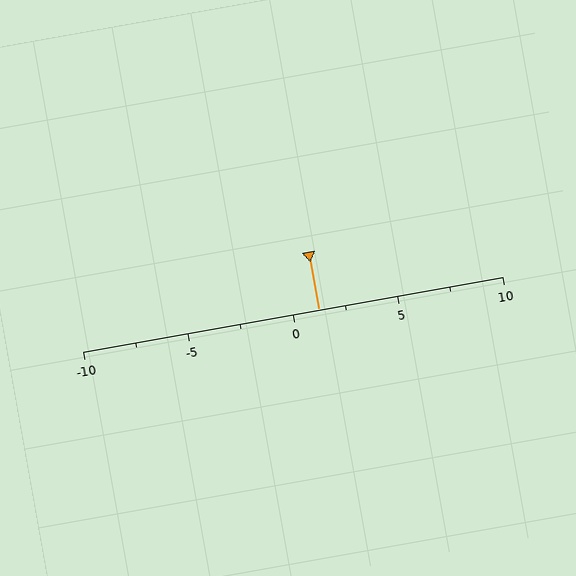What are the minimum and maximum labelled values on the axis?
The axis runs from -10 to 10.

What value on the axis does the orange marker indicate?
The marker indicates approximately 1.2.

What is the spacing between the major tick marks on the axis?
The major ticks are spaced 5 apart.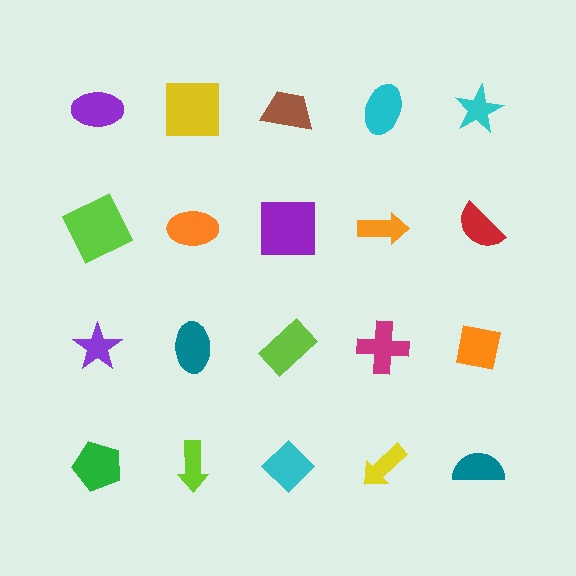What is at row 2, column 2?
An orange ellipse.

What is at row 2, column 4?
An orange arrow.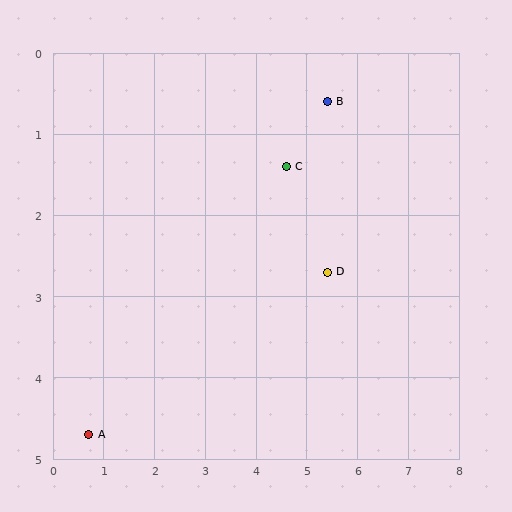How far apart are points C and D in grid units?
Points C and D are about 1.5 grid units apart.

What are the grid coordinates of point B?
Point B is at approximately (5.4, 0.6).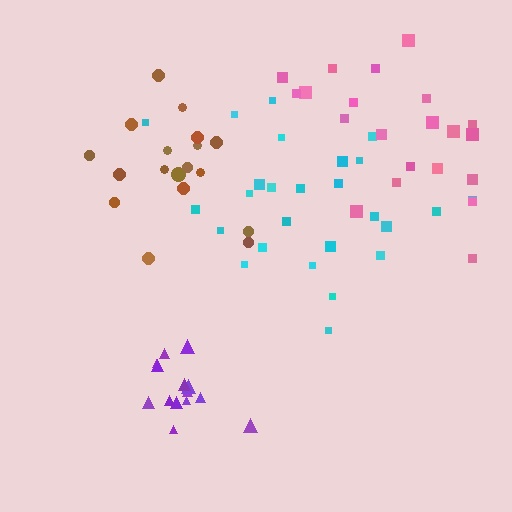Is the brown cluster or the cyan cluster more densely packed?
Brown.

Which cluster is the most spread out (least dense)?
Pink.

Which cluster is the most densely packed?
Purple.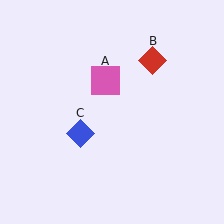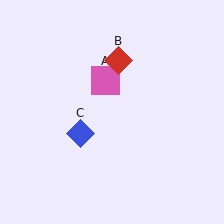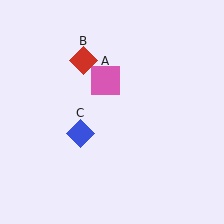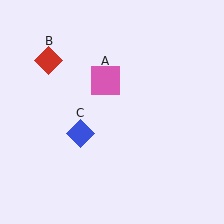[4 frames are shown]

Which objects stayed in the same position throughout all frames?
Pink square (object A) and blue diamond (object C) remained stationary.